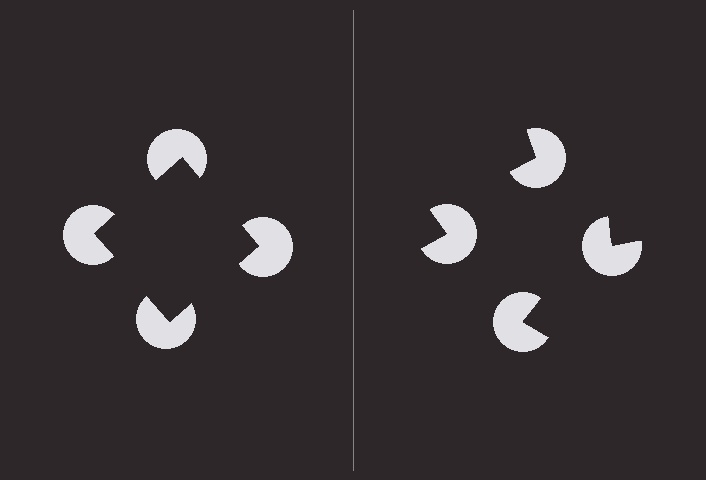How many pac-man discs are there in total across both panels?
8 — 4 on each side.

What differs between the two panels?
The pac-man discs are positioned identically on both sides; only the wedge orientations differ. On the left they align to a square; on the right they are misaligned.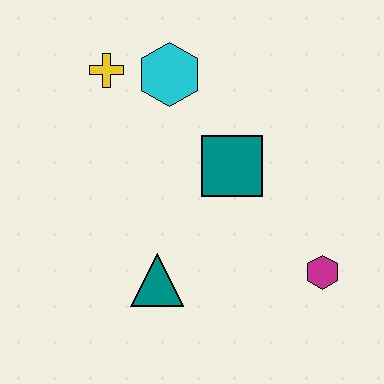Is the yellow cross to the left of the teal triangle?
Yes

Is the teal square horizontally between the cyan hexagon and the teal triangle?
No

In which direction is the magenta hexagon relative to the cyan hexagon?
The magenta hexagon is below the cyan hexagon.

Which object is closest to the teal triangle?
The teal square is closest to the teal triangle.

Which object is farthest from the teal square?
The yellow cross is farthest from the teal square.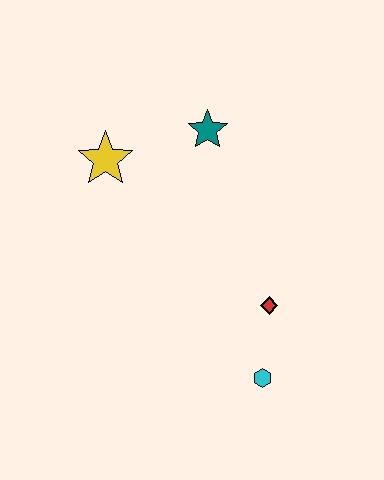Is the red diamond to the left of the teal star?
No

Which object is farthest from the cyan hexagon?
The yellow star is farthest from the cyan hexagon.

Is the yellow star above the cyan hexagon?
Yes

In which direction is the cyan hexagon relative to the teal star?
The cyan hexagon is below the teal star.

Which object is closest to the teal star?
The yellow star is closest to the teal star.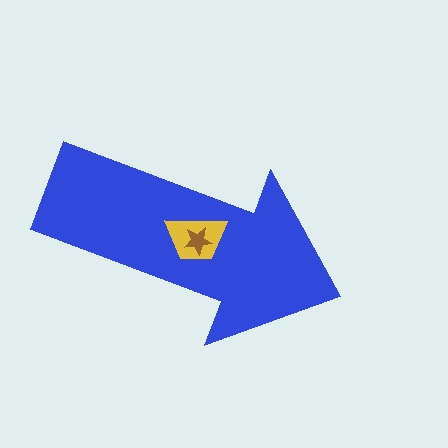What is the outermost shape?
The blue arrow.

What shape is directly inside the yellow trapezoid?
The brown star.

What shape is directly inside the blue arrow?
The yellow trapezoid.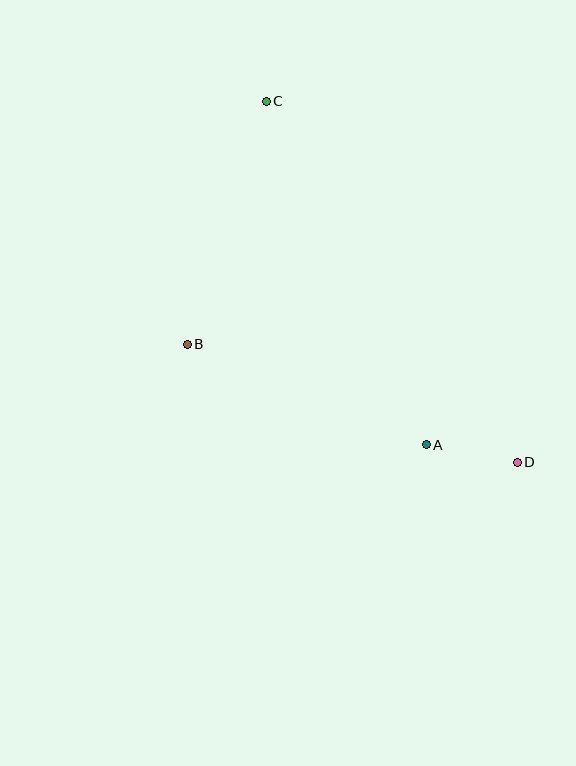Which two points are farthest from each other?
Points C and D are farthest from each other.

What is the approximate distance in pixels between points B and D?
The distance between B and D is approximately 350 pixels.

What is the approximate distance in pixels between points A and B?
The distance between A and B is approximately 259 pixels.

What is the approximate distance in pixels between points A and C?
The distance between A and C is approximately 379 pixels.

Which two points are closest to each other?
Points A and D are closest to each other.